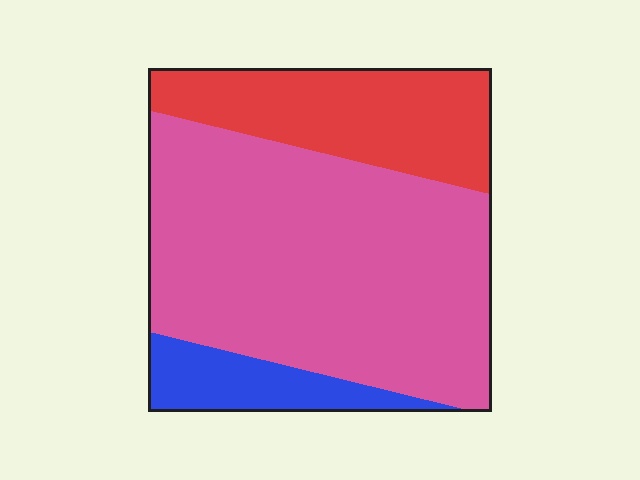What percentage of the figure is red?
Red covers 25% of the figure.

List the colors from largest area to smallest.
From largest to smallest: pink, red, blue.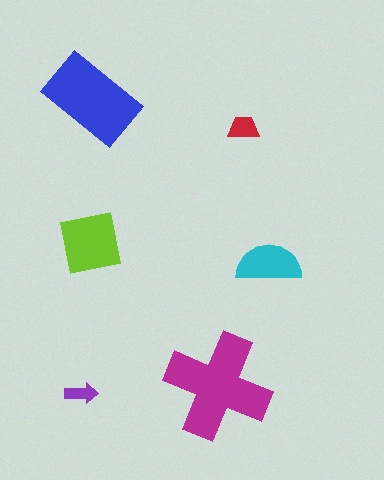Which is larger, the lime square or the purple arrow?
The lime square.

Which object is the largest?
The magenta cross.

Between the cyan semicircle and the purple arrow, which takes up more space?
The cyan semicircle.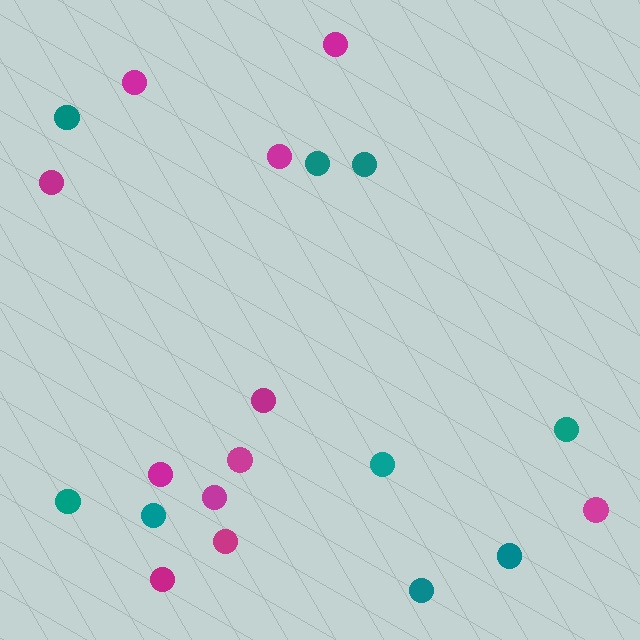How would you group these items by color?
There are 2 groups: one group of teal circles (9) and one group of magenta circles (11).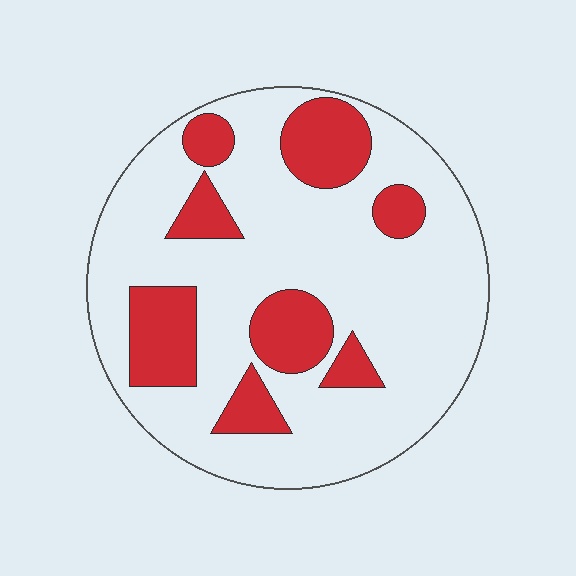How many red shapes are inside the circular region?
8.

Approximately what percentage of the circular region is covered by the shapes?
Approximately 25%.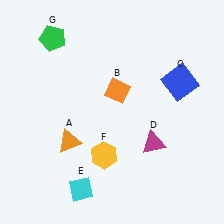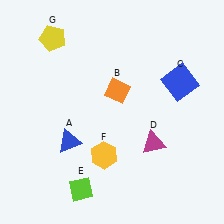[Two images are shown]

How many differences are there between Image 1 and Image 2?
There are 3 differences between the two images.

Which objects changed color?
A changed from orange to blue. E changed from cyan to lime. G changed from green to yellow.